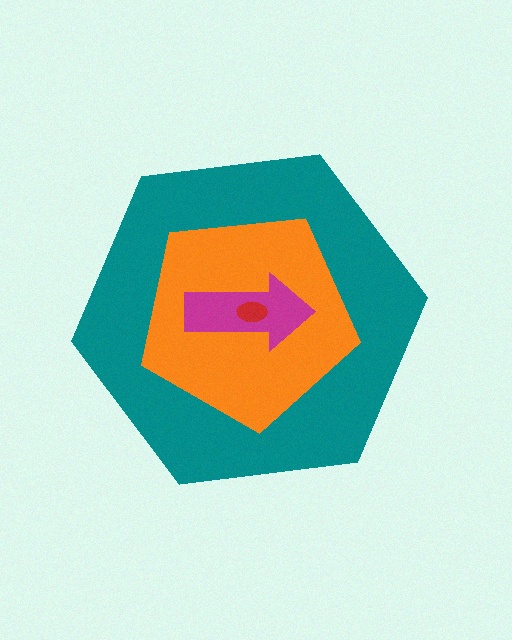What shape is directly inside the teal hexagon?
The orange pentagon.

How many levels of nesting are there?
4.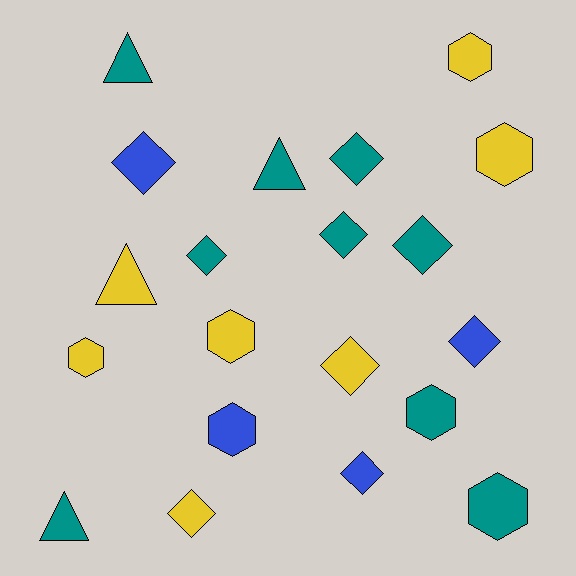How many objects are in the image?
There are 20 objects.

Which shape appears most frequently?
Diamond, with 9 objects.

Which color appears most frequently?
Teal, with 9 objects.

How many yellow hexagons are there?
There are 4 yellow hexagons.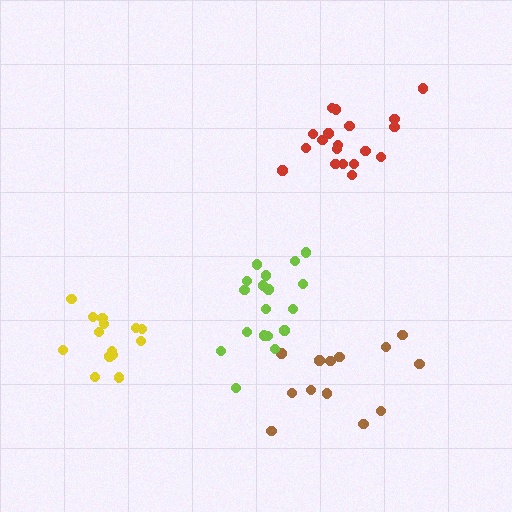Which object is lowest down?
The brown cluster is bottommost.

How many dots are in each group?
Group 1: 13 dots, Group 2: 14 dots, Group 3: 19 dots, Group 4: 18 dots (64 total).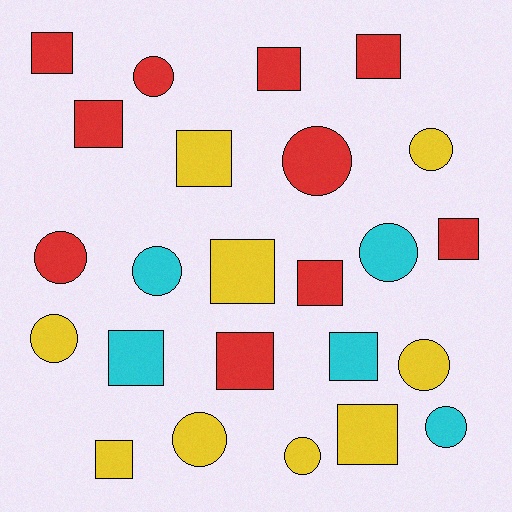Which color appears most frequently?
Red, with 10 objects.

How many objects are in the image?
There are 24 objects.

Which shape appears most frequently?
Square, with 13 objects.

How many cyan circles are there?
There are 3 cyan circles.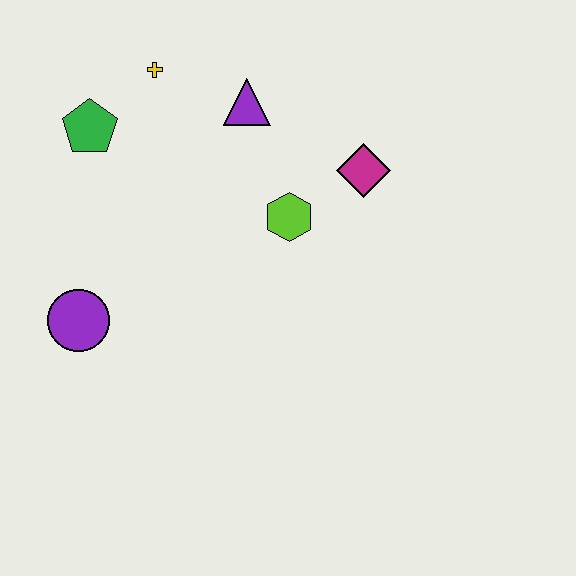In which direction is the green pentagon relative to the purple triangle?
The green pentagon is to the left of the purple triangle.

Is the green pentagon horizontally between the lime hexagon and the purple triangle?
No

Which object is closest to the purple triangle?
The yellow cross is closest to the purple triangle.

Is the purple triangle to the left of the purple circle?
No